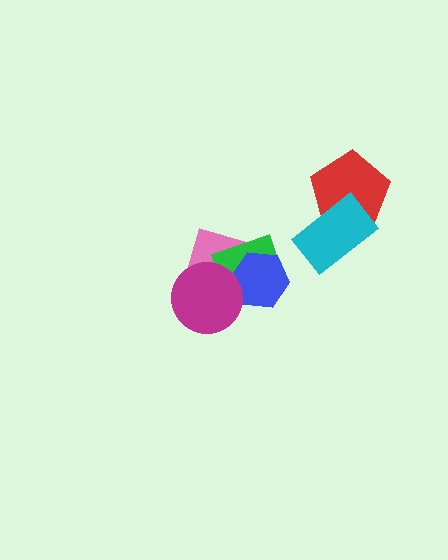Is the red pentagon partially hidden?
Yes, it is partially covered by another shape.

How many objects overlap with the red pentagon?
1 object overlaps with the red pentagon.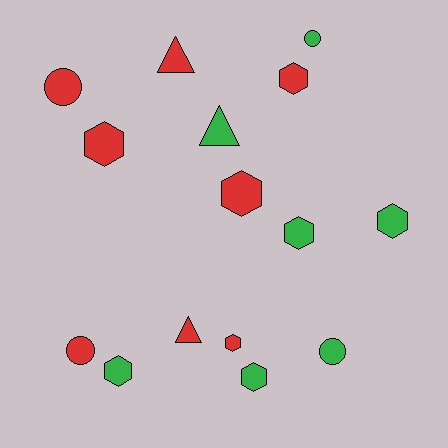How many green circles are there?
There are 2 green circles.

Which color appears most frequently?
Red, with 8 objects.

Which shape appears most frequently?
Hexagon, with 8 objects.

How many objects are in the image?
There are 15 objects.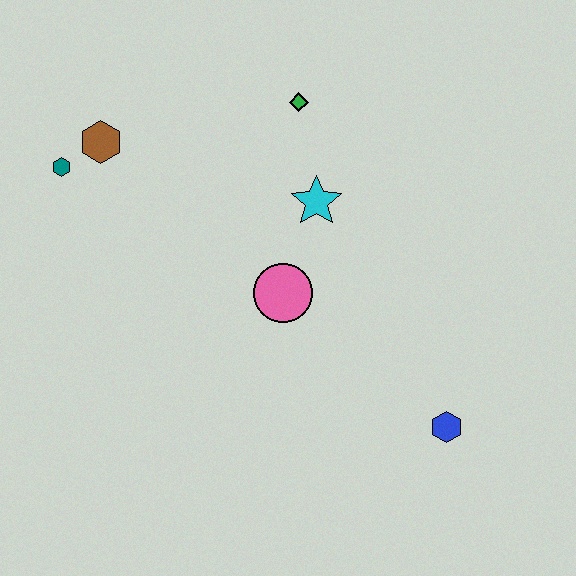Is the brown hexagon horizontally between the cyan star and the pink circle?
No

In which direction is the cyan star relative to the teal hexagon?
The cyan star is to the right of the teal hexagon.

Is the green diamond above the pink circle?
Yes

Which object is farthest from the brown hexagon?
The blue hexagon is farthest from the brown hexagon.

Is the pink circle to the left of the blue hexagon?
Yes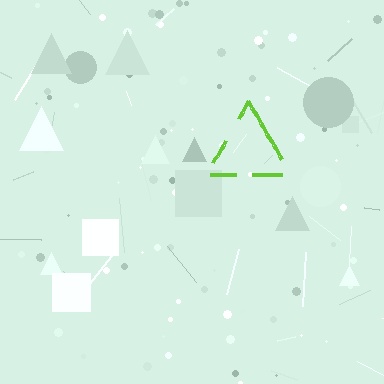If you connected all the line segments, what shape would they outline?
They would outline a triangle.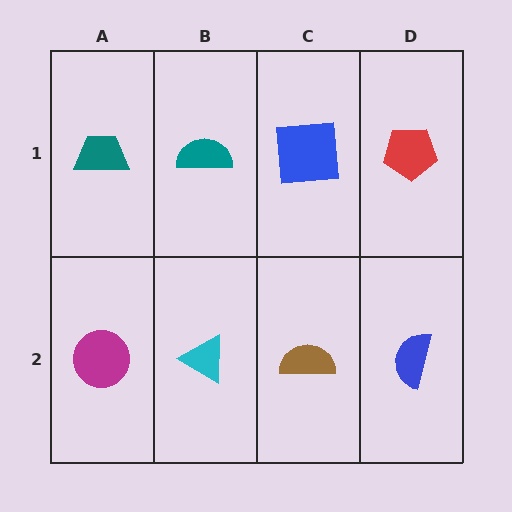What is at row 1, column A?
A teal trapezoid.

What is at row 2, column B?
A cyan triangle.